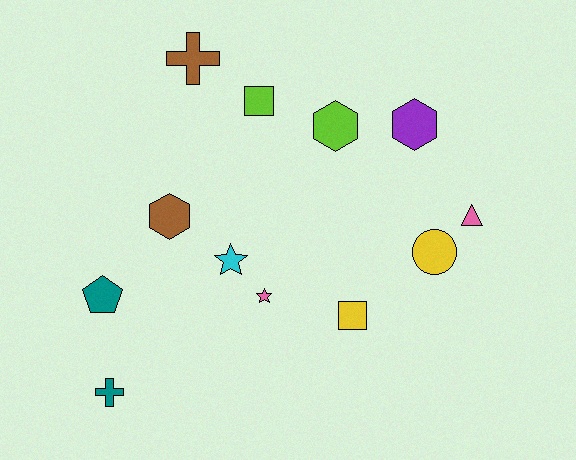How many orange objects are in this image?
There are no orange objects.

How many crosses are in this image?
There are 2 crosses.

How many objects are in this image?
There are 12 objects.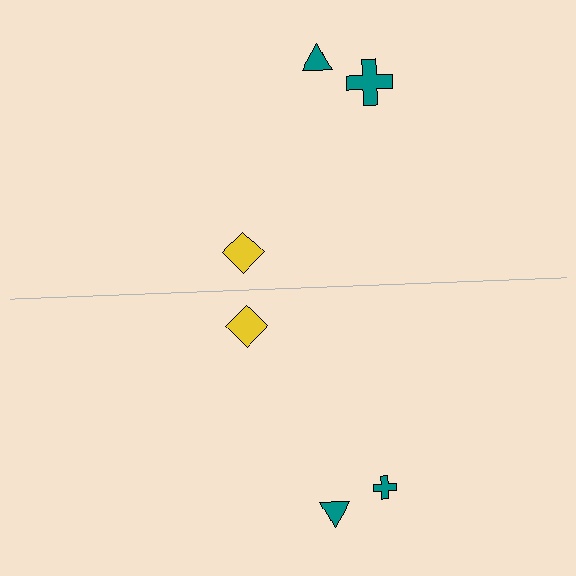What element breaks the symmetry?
The teal cross on the bottom side has a different size than its mirror counterpart.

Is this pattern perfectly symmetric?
No, the pattern is not perfectly symmetric. The teal cross on the bottom side has a different size than its mirror counterpart.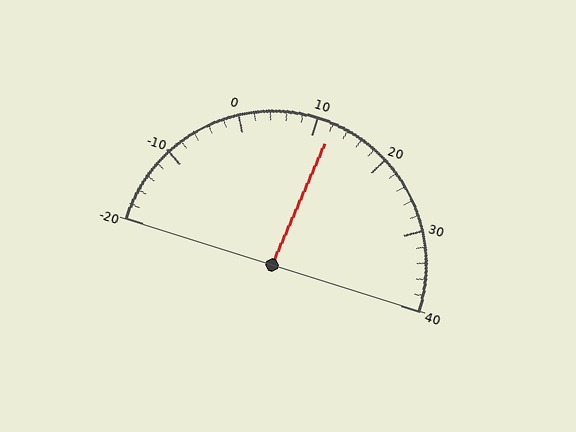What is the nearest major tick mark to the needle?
The nearest major tick mark is 10.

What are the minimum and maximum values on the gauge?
The gauge ranges from -20 to 40.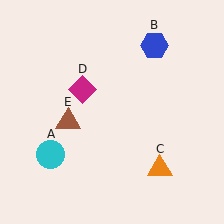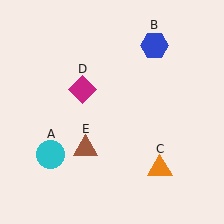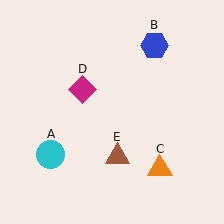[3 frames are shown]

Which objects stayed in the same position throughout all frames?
Cyan circle (object A) and blue hexagon (object B) and orange triangle (object C) and magenta diamond (object D) remained stationary.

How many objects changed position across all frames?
1 object changed position: brown triangle (object E).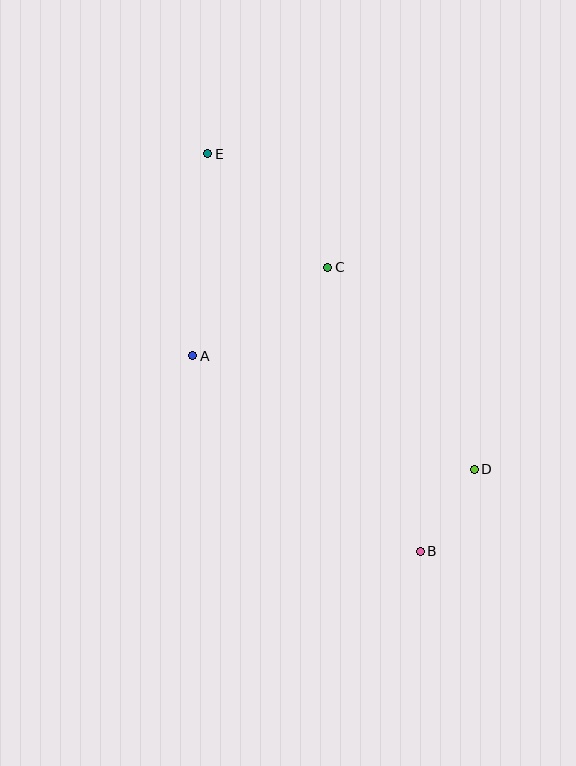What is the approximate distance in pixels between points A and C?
The distance between A and C is approximately 162 pixels.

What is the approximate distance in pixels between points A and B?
The distance between A and B is approximately 300 pixels.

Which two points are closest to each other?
Points B and D are closest to each other.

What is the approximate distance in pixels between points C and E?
The distance between C and E is approximately 165 pixels.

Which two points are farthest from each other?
Points B and E are farthest from each other.